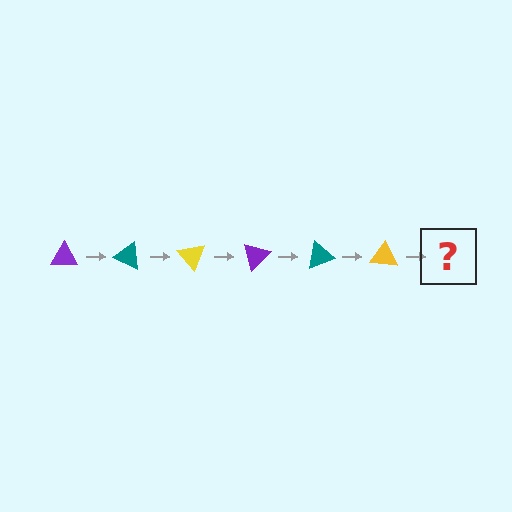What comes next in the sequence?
The next element should be a purple triangle, rotated 150 degrees from the start.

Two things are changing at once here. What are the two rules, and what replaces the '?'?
The two rules are that it rotates 25 degrees each step and the color cycles through purple, teal, and yellow. The '?' should be a purple triangle, rotated 150 degrees from the start.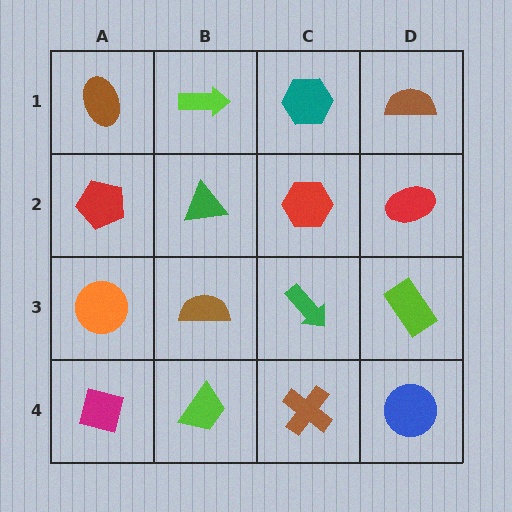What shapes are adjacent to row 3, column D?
A red ellipse (row 2, column D), a blue circle (row 4, column D), a green arrow (row 3, column C).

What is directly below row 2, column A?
An orange circle.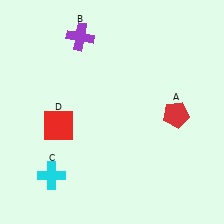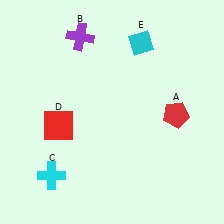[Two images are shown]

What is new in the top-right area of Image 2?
A cyan diamond (E) was added in the top-right area of Image 2.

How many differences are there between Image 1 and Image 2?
There is 1 difference between the two images.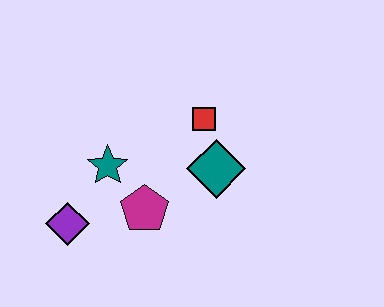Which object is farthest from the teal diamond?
The purple diamond is farthest from the teal diamond.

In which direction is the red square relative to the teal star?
The red square is to the right of the teal star.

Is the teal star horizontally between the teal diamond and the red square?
No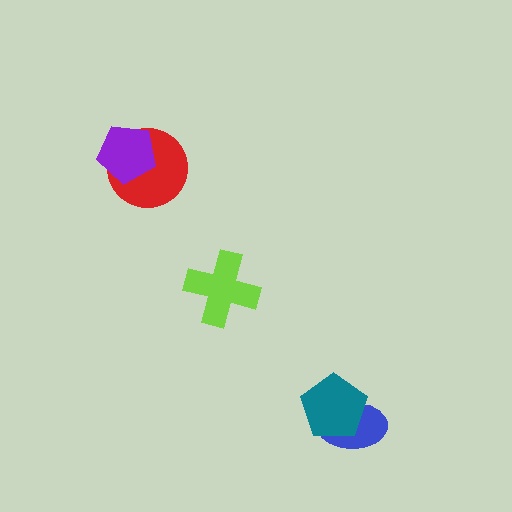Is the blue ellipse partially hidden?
Yes, it is partially covered by another shape.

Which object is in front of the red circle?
The purple pentagon is in front of the red circle.